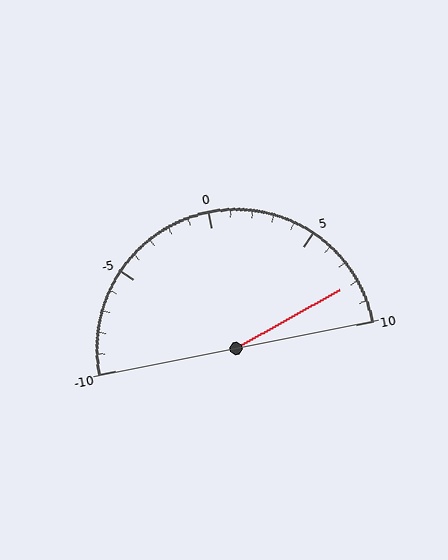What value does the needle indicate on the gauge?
The needle indicates approximately 8.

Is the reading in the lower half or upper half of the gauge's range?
The reading is in the upper half of the range (-10 to 10).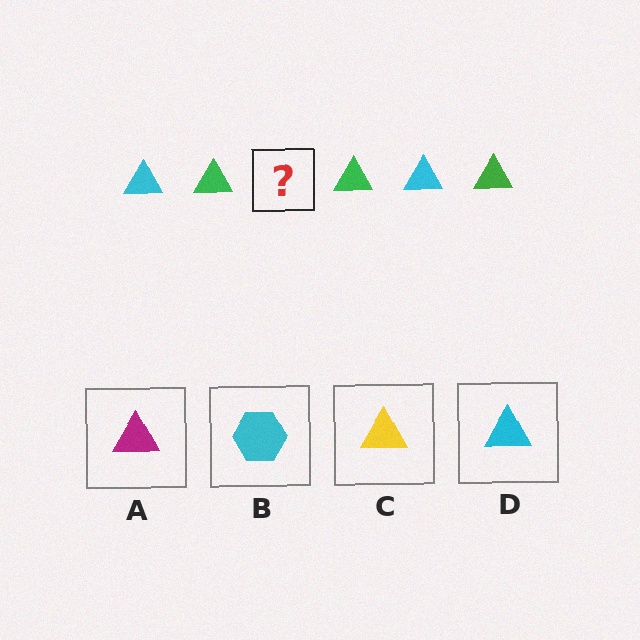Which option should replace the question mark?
Option D.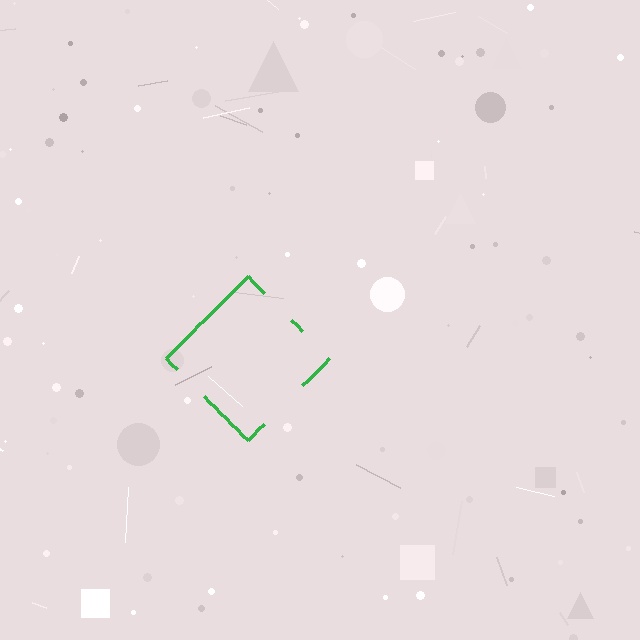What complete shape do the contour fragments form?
The contour fragments form a diamond.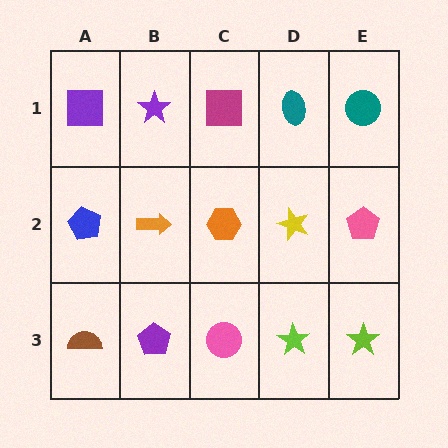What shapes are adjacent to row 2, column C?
A magenta square (row 1, column C), a pink circle (row 3, column C), an orange arrow (row 2, column B), a yellow star (row 2, column D).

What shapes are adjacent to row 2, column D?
A teal ellipse (row 1, column D), a lime star (row 3, column D), an orange hexagon (row 2, column C), a pink pentagon (row 2, column E).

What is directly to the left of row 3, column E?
A lime star.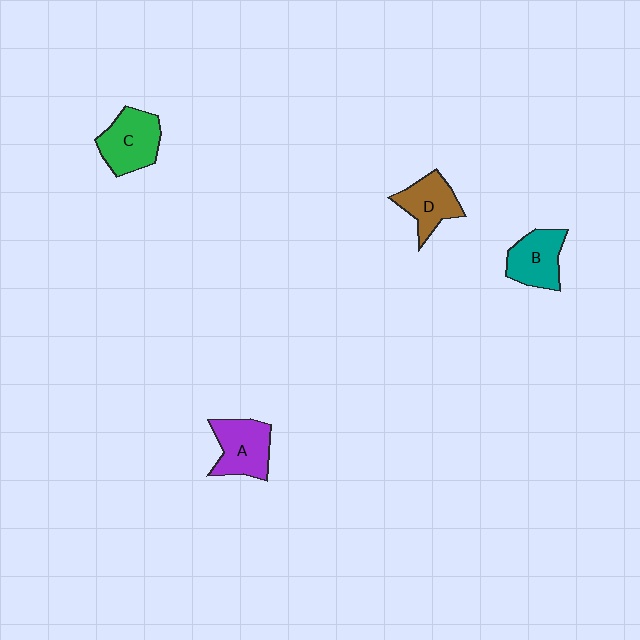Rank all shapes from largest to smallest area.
From largest to smallest: C (green), A (purple), B (teal), D (brown).